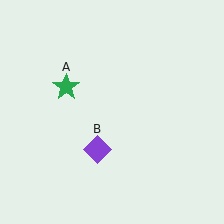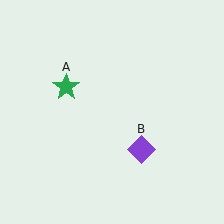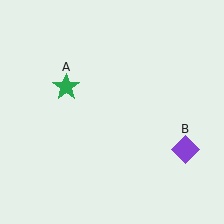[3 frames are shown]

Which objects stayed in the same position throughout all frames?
Green star (object A) remained stationary.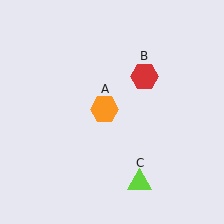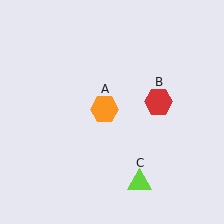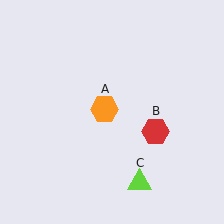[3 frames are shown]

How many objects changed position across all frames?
1 object changed position: red hexagon (object B).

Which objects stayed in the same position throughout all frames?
Orange hexagon (object A) and lime triangle (object C) remained stationary.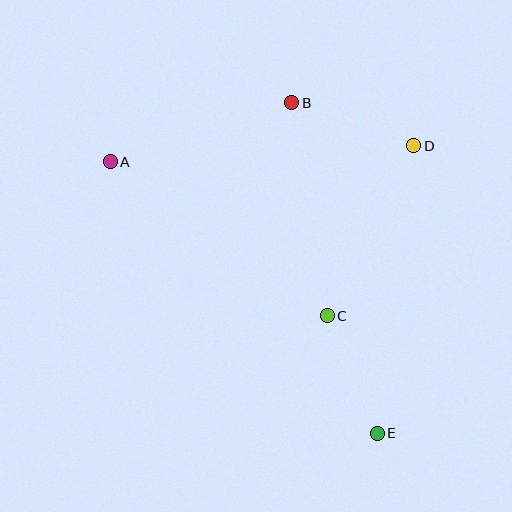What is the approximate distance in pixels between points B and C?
The distance between B and C is approximately 216 pixels.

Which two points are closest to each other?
Points C and E are closest to each other.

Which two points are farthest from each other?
Points A and E are farthest from each other.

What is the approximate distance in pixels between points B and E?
The distance between B and E is approximately 341 pixels.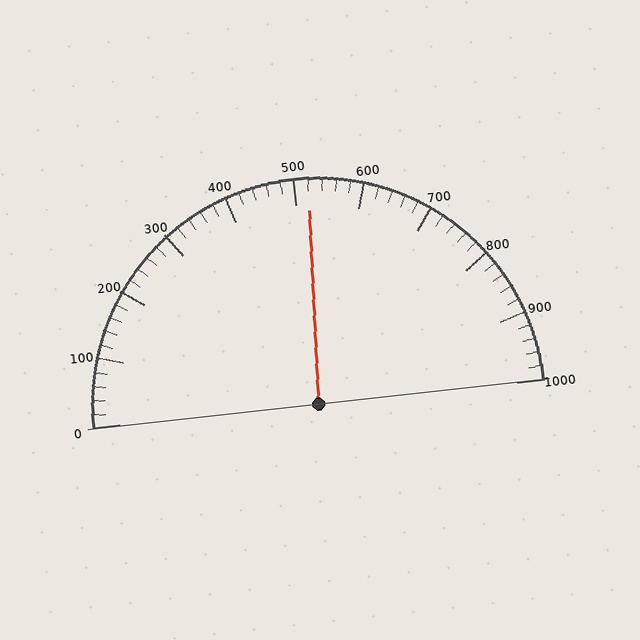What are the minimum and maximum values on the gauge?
The gauge ranges from 0 to 1000.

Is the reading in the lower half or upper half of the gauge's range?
The reading is in the upper half of the range (0 to 1000).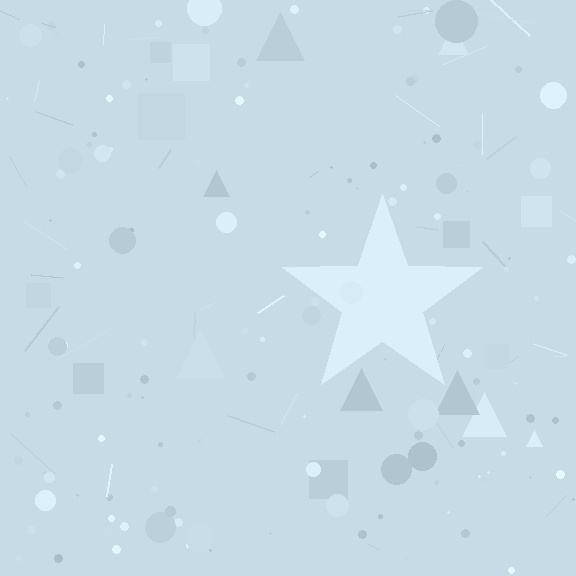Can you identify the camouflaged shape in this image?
The camouflaged shape is a star.